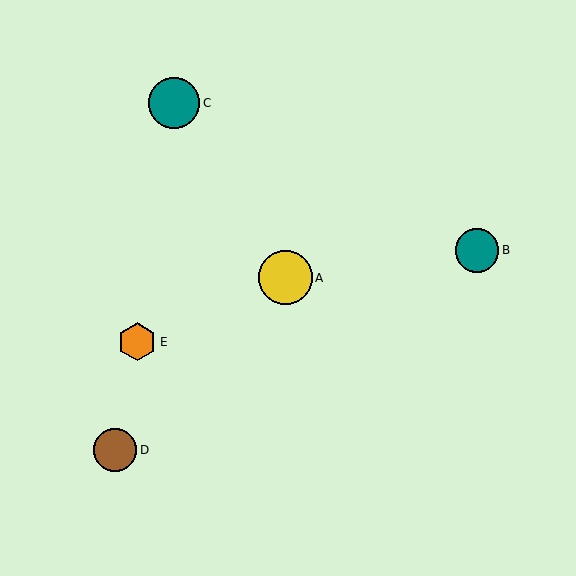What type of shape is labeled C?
Shape C is a teal circle.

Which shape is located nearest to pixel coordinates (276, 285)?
The yellow circle (labeled A) at (286, 278) is nearest to that location.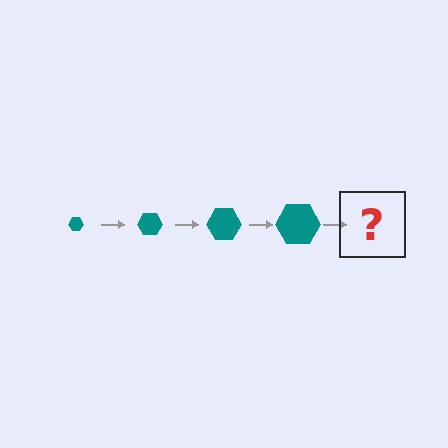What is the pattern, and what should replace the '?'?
The pattern is that the hexagon gets progressively larger each step. The '?' should be a teal hexagon, larger than the previous one.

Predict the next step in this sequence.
The next step is a teal hexagon, larger than the previous one.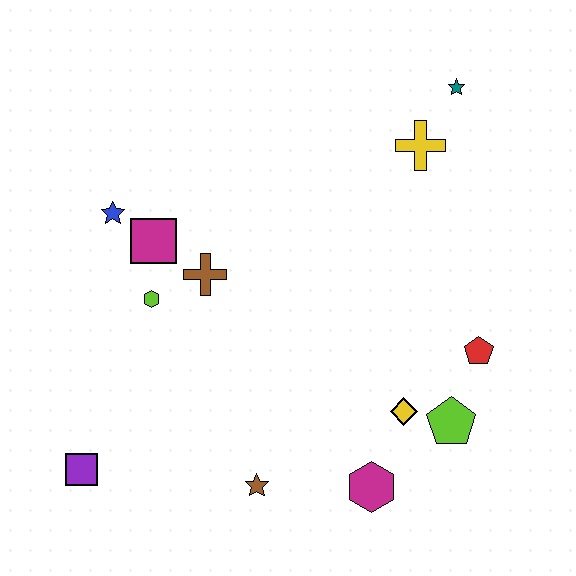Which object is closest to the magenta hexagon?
The yellow diamond is closest to the magenta hexagon.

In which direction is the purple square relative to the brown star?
The purple square is to the left of the brown star.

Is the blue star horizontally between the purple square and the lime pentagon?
Yes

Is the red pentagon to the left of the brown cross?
No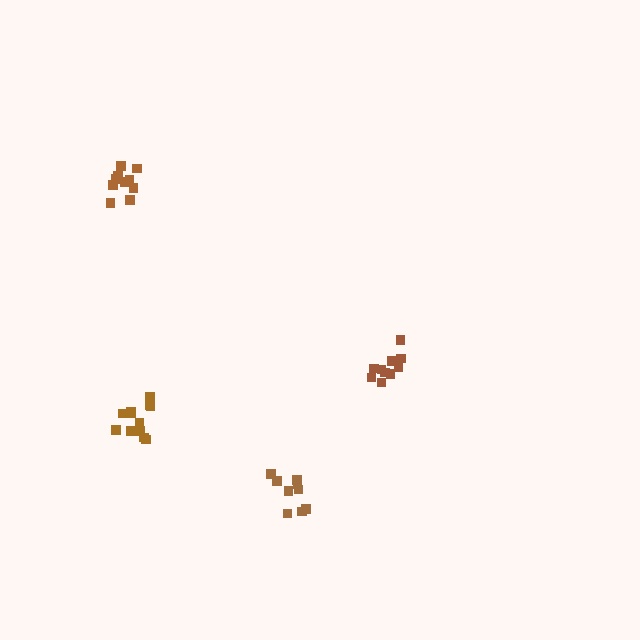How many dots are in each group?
Group 1: 10 dots, Group 2: 12 dots, Group 3: 10 dots, Group 4: 9 dots (41 total).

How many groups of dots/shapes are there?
There are 4 groups.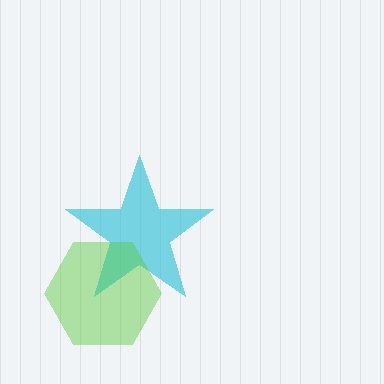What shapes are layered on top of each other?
The layered shapes are: a cyan star, a lime hexagon.